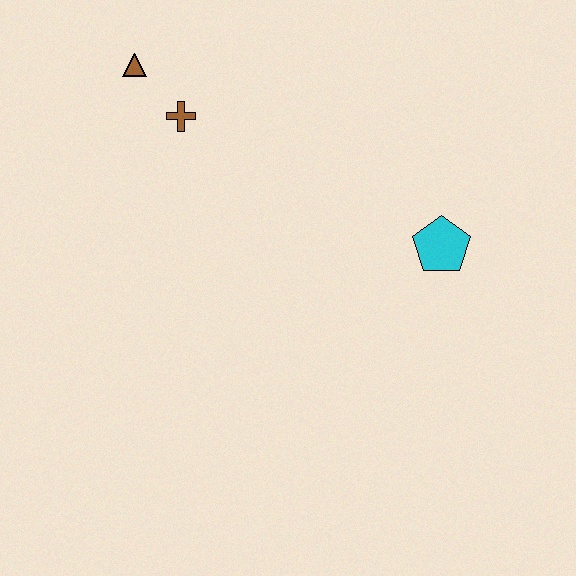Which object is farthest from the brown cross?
The cyan pentagon is farthest from the brown cross.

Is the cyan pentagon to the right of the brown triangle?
Yes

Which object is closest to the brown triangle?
The brown cross is closest to the brown triangle.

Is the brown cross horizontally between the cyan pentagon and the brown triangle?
Yes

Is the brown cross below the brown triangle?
Yes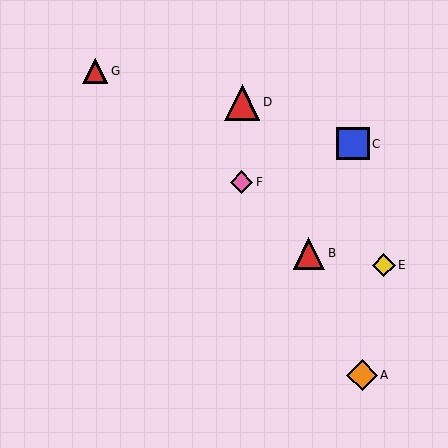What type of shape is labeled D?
Shape D is a red triangle.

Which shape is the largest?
The red triangle (labeled D) is the largest.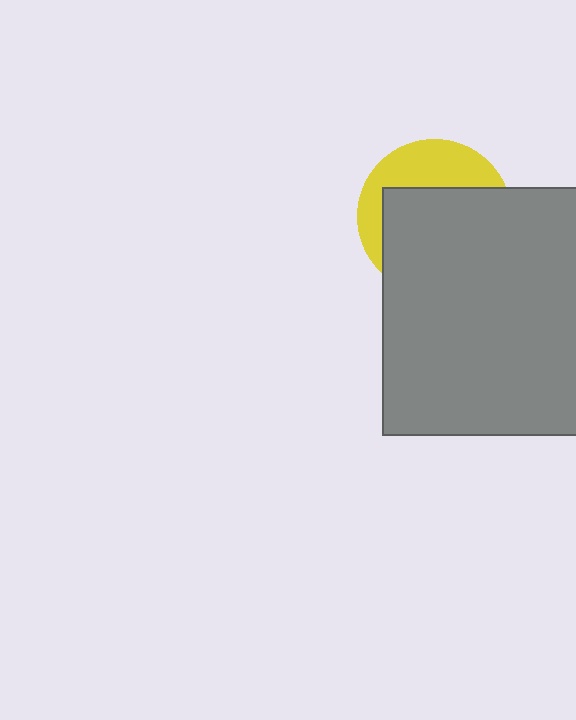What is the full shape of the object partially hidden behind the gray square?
The partially hidden object is a yellow circle.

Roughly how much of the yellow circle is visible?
A small part of it is visible (roughly 35%).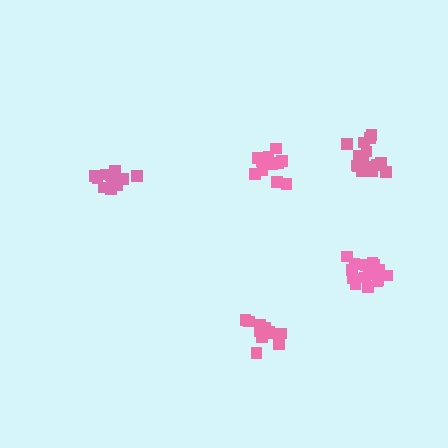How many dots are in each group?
Group 1: 14 dots, Group 2: 17 dots, Group 3: 12 dots, Group 4: 12 dots, Group 5: 18 dots (73 total).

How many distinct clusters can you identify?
There are 5 distinct clusters.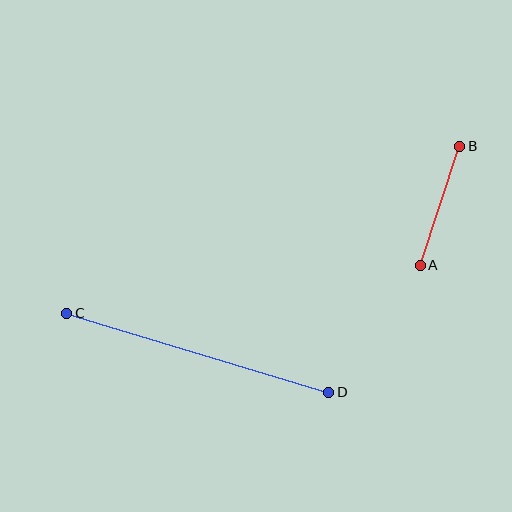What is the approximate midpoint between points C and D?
The midpoint is at approximately (198, 353) pixels.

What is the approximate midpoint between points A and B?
The midpoint is at approximately (440, 206) pixels.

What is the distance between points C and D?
The distance is approximately 274 pixels.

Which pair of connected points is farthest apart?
Points C and D are farthest apart.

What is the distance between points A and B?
The distance is approximately 126 pixels.